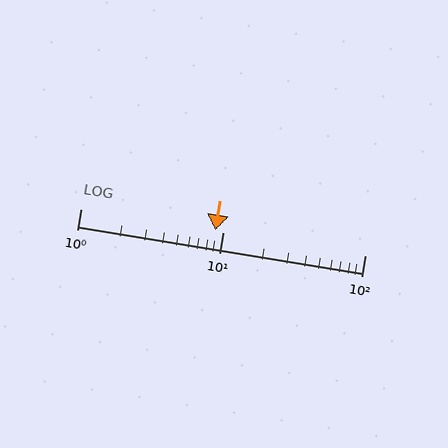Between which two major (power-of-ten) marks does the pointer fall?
The pointer is between 1 and 10.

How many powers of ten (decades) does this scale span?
The scale spans 2 decades, from 1 to 100.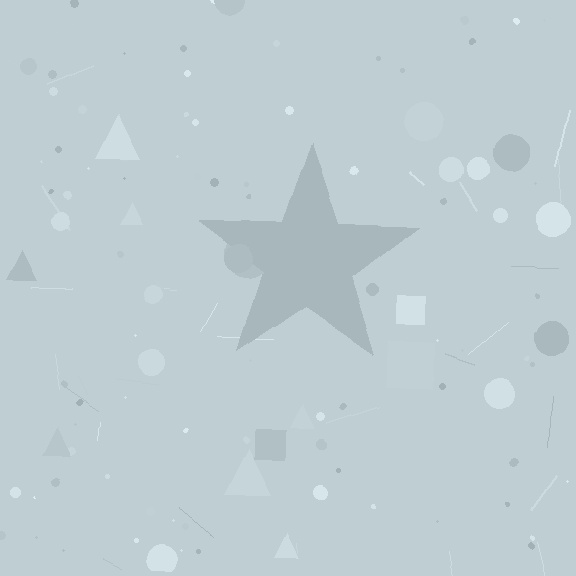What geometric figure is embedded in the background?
A star is embedded in the background.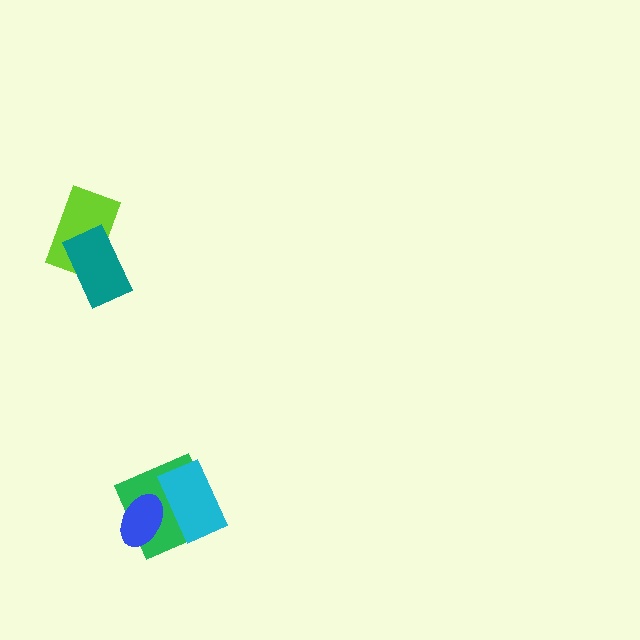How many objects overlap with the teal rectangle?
1 object overlaps with the teal rectangle.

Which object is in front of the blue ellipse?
The cyan rectangle is in front of the blue ellipse.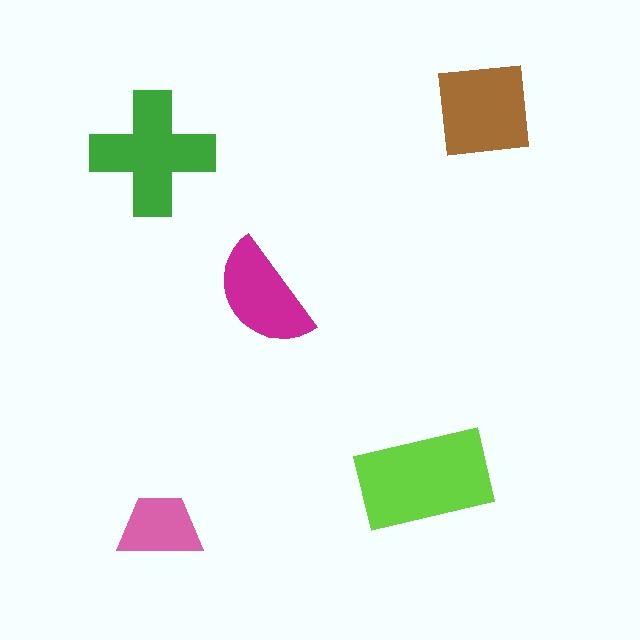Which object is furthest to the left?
The green cross is leftmost.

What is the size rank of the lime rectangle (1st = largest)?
1st.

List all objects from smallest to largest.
The pink trapezoid, the magenta semicircle, the brown square, the green cross, the lime rectangle.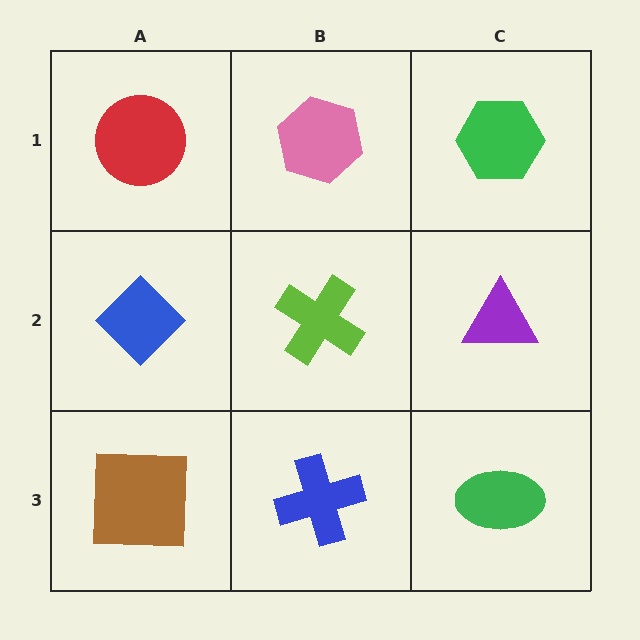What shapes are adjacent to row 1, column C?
A purple triangle (row 2, column C), a pink hexagon (row 1, column B).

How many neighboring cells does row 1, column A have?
2.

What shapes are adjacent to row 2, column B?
A pink hexagon (row 1, column B), a blue cross (row 3, column B), a blue diamond (row 2, column A), a purple triangle (row 2, column C).